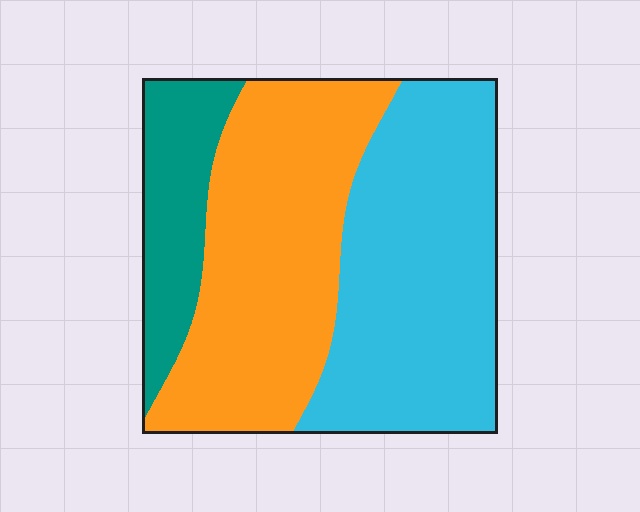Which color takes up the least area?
Teal, at roughly 15%.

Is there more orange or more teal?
Orange.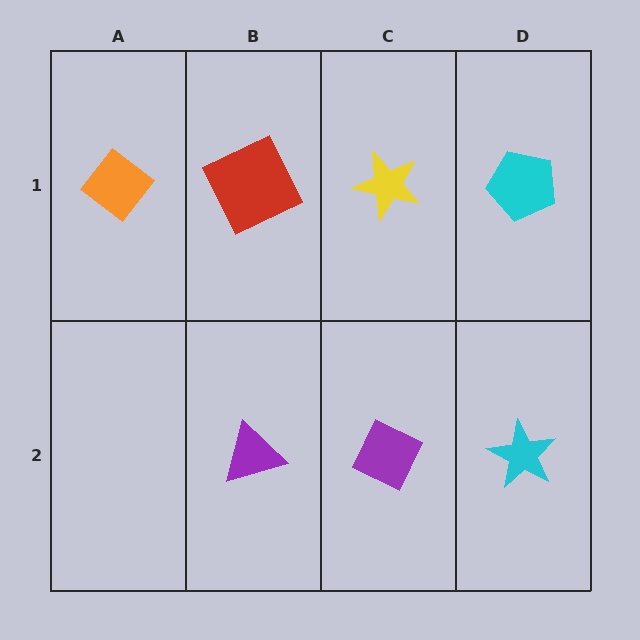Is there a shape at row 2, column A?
No, that cell is empty.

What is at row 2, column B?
A purple triangle.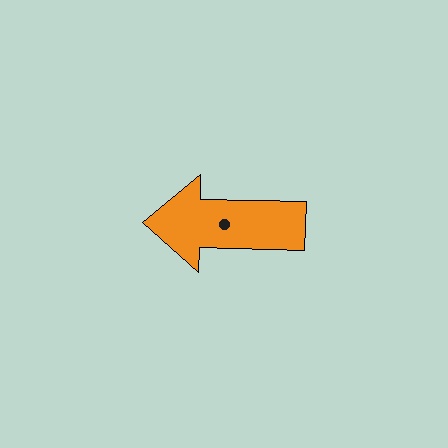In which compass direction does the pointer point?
West.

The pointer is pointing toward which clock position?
Roughly 9 o'clock.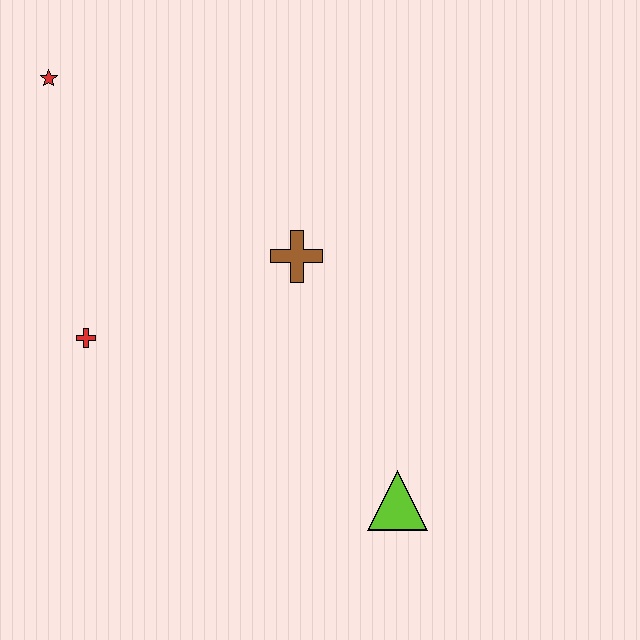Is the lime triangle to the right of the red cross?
Yes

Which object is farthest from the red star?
The lime triangle is farthest from the red star.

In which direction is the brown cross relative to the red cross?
The brown cross is to the right of the red cross.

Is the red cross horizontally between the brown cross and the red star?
Yes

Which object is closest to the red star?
The red cross is closest to the red star.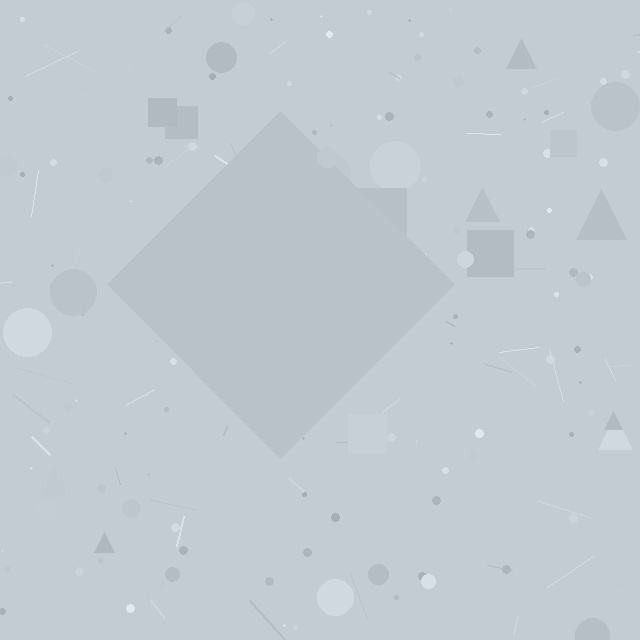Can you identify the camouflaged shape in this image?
The camouflaged shape is a diamond.